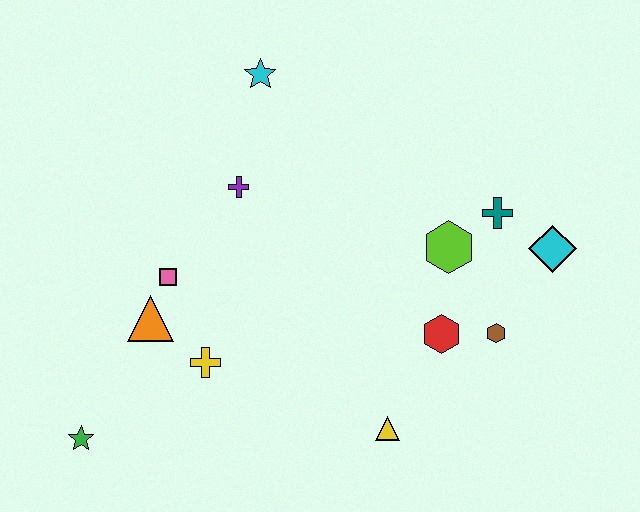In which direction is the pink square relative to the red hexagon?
The pink square is to the left of the red hexagon.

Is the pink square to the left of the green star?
No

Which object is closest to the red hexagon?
The brown hexagon is closest to the red hexagon.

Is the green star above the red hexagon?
No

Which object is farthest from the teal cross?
The green star is farthest from the teal cross.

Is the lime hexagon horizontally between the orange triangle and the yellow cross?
No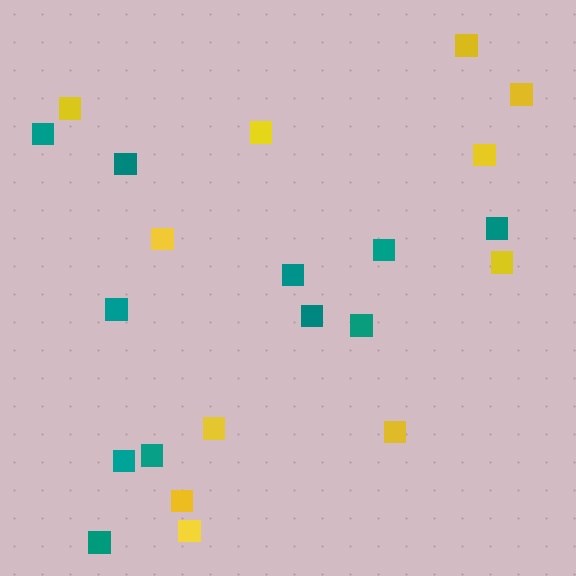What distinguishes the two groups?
There are 2 groups: one group of teal squares (11) and one group of yellow squares (11).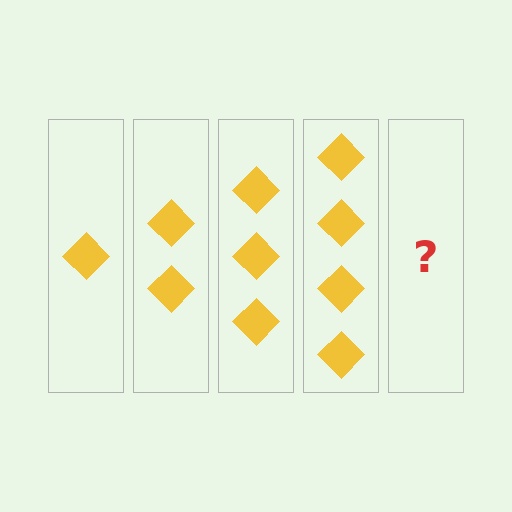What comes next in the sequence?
The next element should be 5 diamonds.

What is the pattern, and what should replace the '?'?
The pattern is that each step adds one more diamond. The '?' should be 5 diamonds.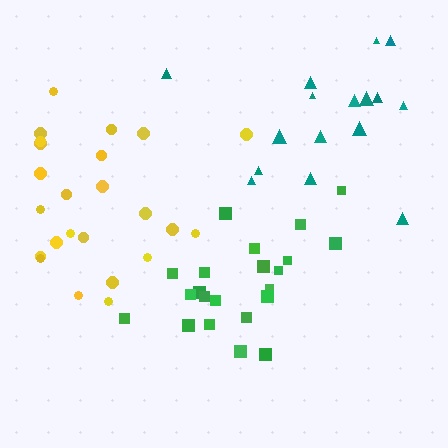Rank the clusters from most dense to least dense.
green, teal, yellow.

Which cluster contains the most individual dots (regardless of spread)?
Yellow (24).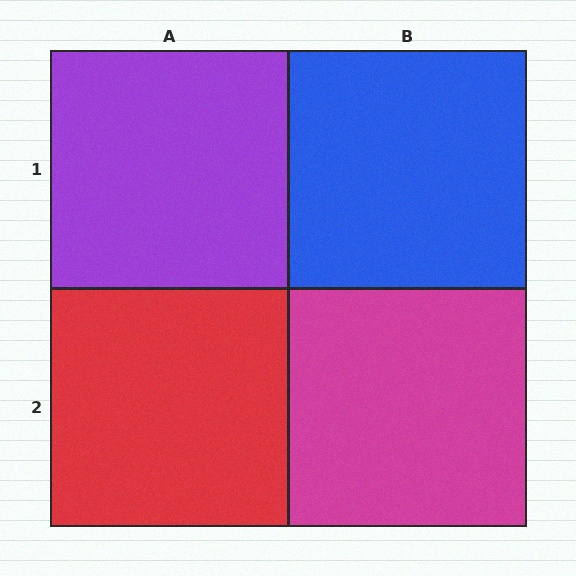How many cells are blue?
1 cell is blue.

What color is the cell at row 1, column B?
Blue.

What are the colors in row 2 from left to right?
Red, magenta.